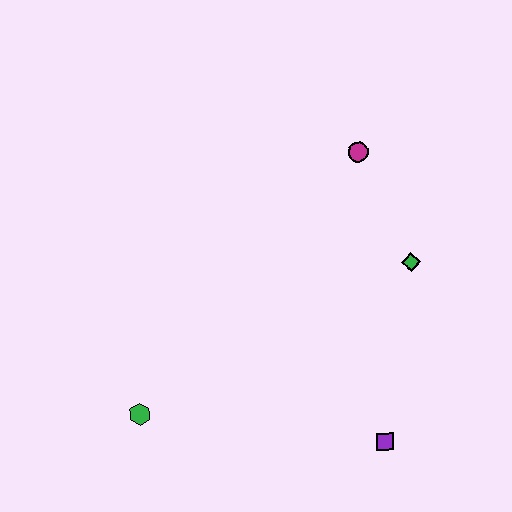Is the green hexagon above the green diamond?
No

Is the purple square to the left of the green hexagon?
No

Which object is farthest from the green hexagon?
The magenta circle is farthest from the green hexagon.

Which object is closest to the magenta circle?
The green diamond is closest to the magenta circle.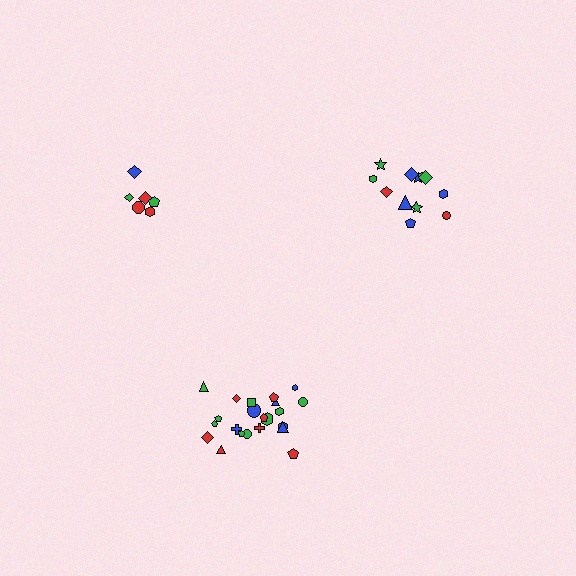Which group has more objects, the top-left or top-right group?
The top-right group.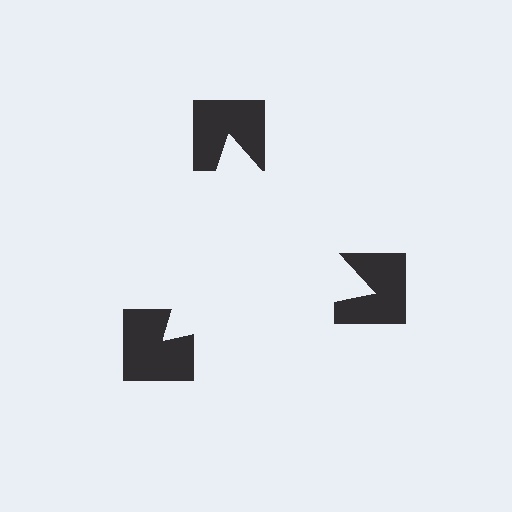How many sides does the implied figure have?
3 sides.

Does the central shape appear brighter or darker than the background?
It typically appears slightly brighter than the background, even though no actual brightness change is drawn.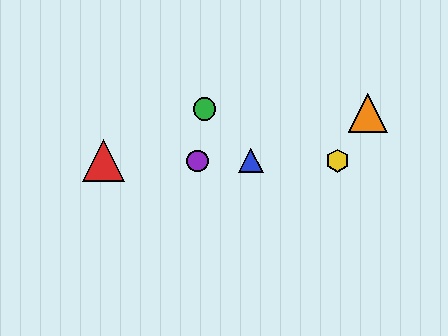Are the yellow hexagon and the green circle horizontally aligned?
No, the yellow hexagon is at y≈161 and the green circle is at y≈109.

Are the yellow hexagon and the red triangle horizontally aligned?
Yes, both are at y≈161.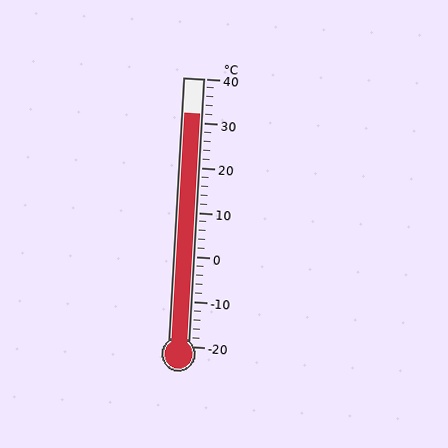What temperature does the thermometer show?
The thermometer shows approximately 32°C.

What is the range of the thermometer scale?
The thermometer scale ranges from -20°C to 40°C.